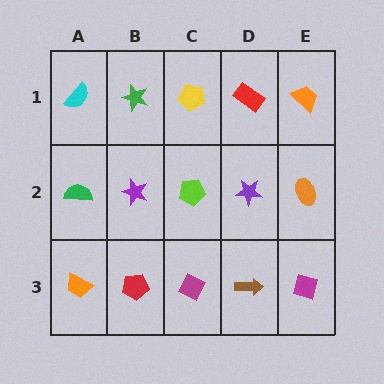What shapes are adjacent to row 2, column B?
A green star (row 1, column B), a red pentagon (row 3, column B), a green semicircle (row 2, column A), a lime pentagon (row 2, column C).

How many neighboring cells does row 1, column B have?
3.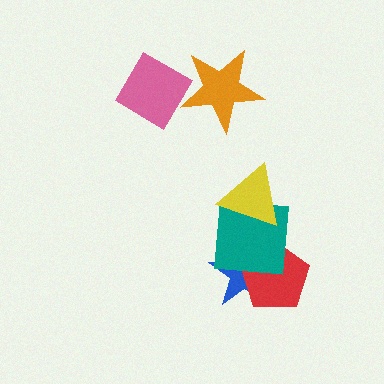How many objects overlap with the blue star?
2 objects overlap with the blue star.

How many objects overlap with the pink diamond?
0 objects overlap with the pink diamond.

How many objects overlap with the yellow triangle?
1 object overlaps with the yellow triangle.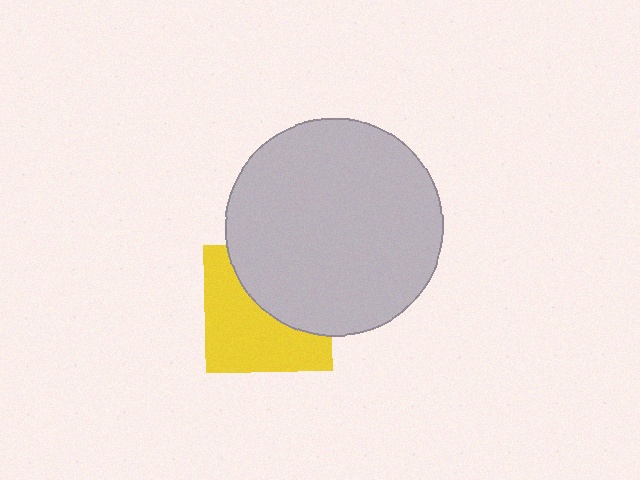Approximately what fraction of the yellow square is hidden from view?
Roughly 45% of the yellow square is hidden behind the light gray circle.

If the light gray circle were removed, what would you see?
You would see the complete yellow square.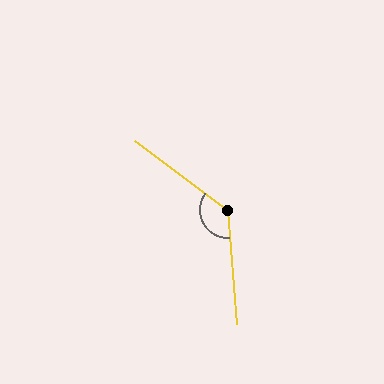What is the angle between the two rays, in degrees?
Approximately 131 degrees.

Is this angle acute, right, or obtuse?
It is obtuse.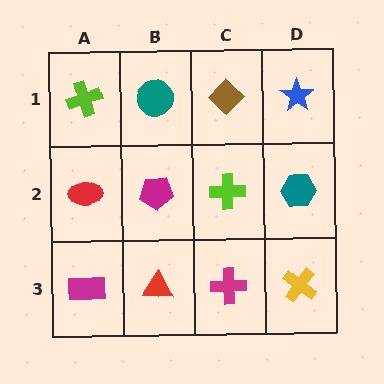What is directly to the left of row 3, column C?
A red triangle.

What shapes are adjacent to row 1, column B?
A magenta pentagon (row 2, column B), a lime cross (row 1, column A), a brown diamond (row 1, column C).